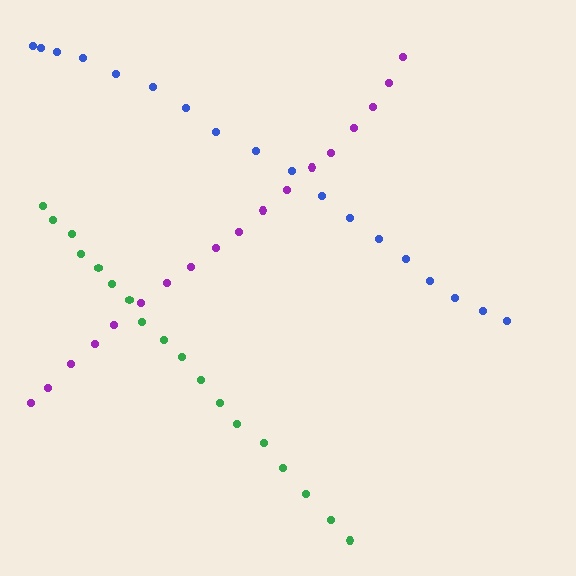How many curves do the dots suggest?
There are 3 distinct paths.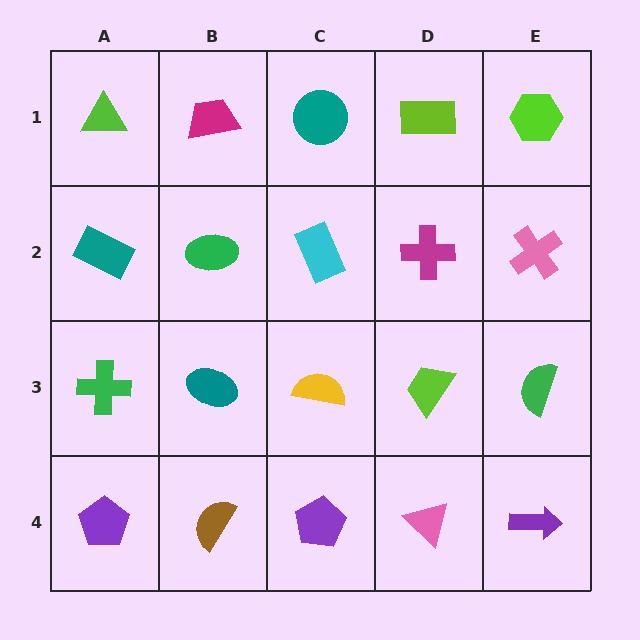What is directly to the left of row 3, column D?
A yellow semicircle.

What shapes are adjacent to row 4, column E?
A green semicircle (row 3, column E), a pink triangle (row 4, column D).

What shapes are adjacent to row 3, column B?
A green ellipse (row 2, column B), a brown semicircle (row 4, column B), a green cross (row 3, column A), a yellow semicircle (row 3, column C).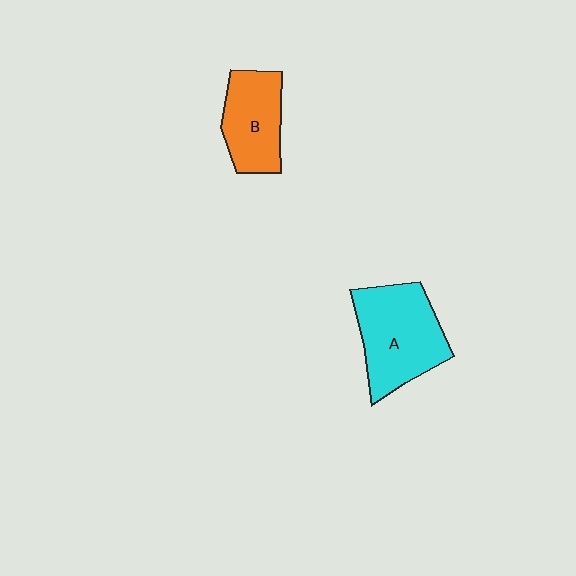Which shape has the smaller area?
Shape B (orange).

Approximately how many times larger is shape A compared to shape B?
Approximately 1.4 times.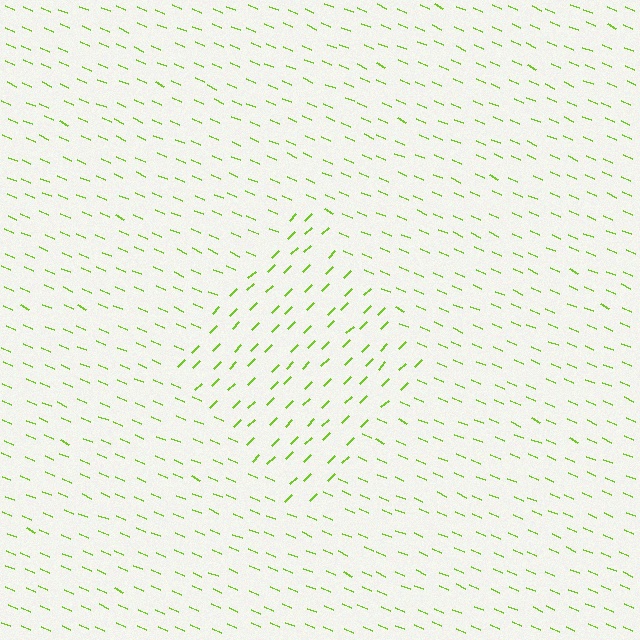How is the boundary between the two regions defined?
The boundary is defined purely by a change in line orientation (approximately 68 degrees difference). All lines are the same color and thickness.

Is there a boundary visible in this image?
Yes, there is a texture boundary formed by a change in line orientation.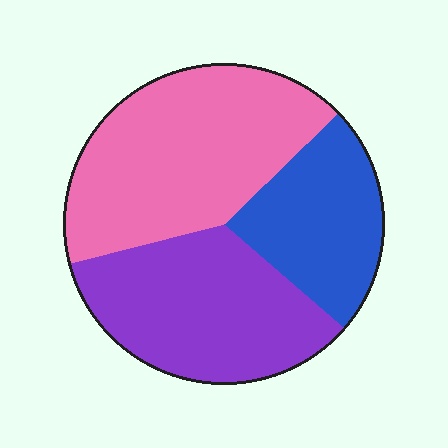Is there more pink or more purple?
Pink.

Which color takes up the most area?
Pink, at roughly 40%.